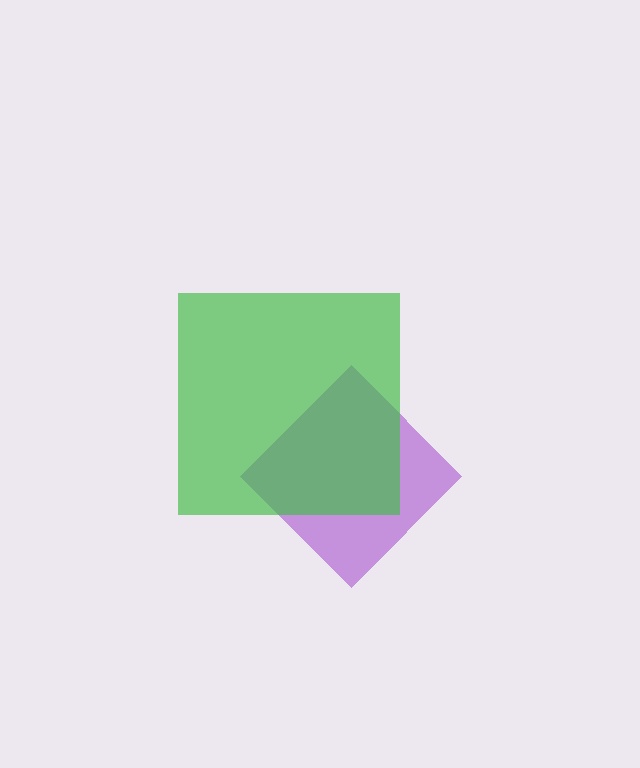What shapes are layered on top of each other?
The layered shapes are: a purple diamond, a green square.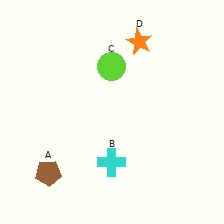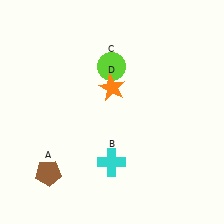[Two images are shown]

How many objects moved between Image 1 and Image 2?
1 object moved between the two images.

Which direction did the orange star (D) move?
The orange star (D) moved down.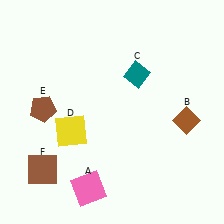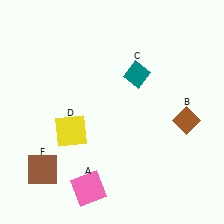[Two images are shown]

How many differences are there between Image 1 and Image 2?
There is 1 difference between the two images.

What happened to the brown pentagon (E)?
The brown pentagon (E) was removed in Image 2. It was in the top-left area of Image 1.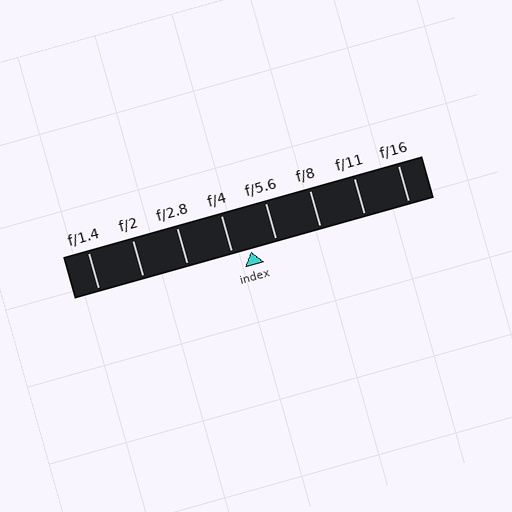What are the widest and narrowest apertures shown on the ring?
The widest aperture shown is f/1.4 and the narrowest is f/16.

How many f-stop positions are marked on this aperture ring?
There are 8 f-stop positions marked.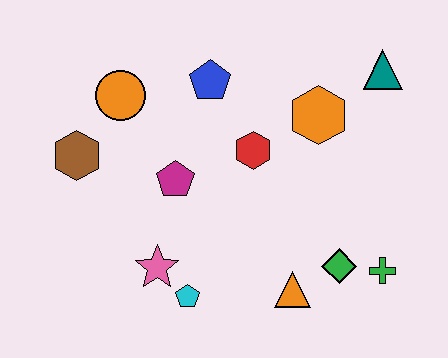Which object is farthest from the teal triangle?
The brown hexagon is farthest from the teal triangle.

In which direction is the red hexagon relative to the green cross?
The red hexagon is to the left of the green cross.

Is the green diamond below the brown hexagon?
Yes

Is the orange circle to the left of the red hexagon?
Yes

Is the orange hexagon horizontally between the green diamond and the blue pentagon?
Yes